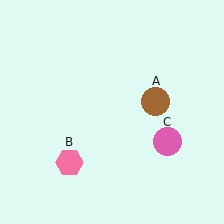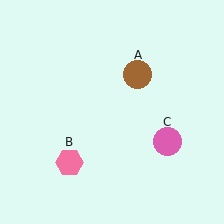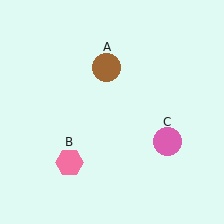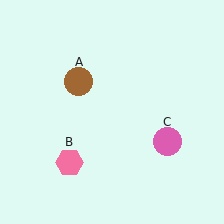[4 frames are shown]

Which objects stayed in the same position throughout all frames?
Pink hexagon (object B) and pink circle (object C) remained stationary.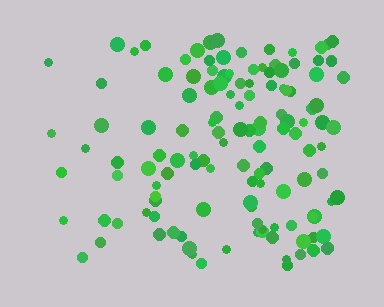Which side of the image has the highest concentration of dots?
The right.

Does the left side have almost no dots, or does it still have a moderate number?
Still a moderate number, just noticeably fewer than the right.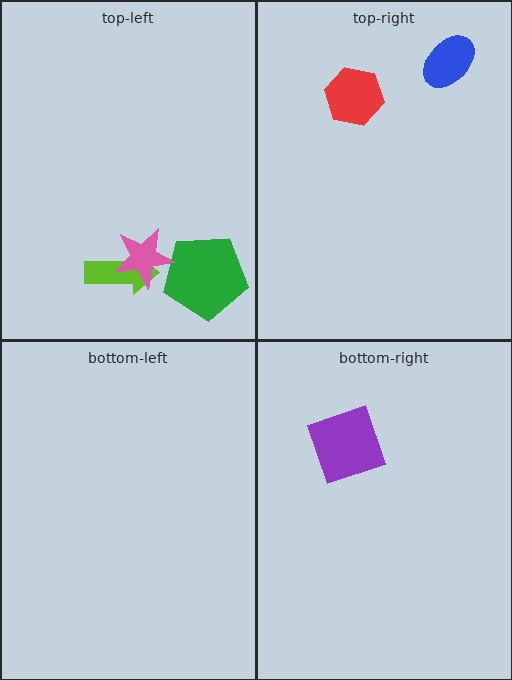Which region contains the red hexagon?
The top-right region.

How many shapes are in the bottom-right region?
1.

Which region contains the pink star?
The top-left region.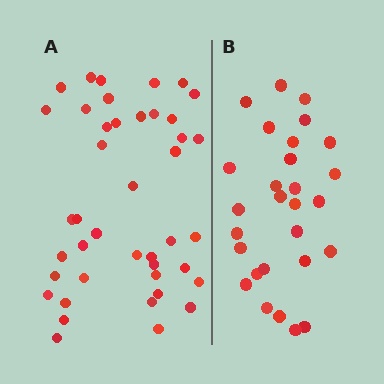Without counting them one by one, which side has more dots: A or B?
Region A (the left region) has more dots.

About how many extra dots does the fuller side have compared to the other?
Region A has approximately 15 more dots than region B.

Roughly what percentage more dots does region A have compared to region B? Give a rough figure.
About 50% more.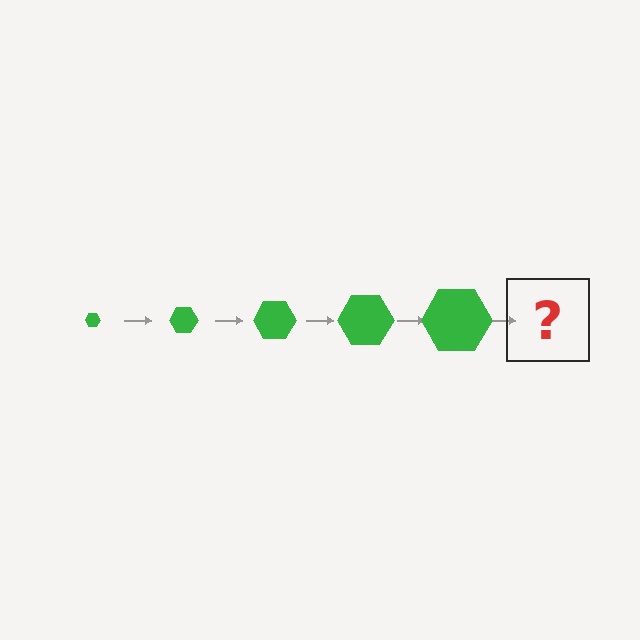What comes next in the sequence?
The next element should be a green hexagon, larger than the previous one.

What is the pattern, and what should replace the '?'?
The pattern is that the hexagon gets progressively larger each step. The '?' should be a green hexagon, larger than the previous one.